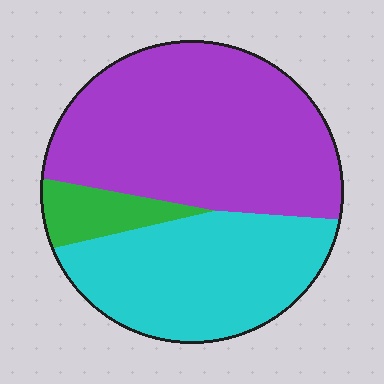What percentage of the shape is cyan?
Cyan takes up about three eighths (3/8) of the shape.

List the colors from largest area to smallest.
From largest to smallest: purple, cyan, green.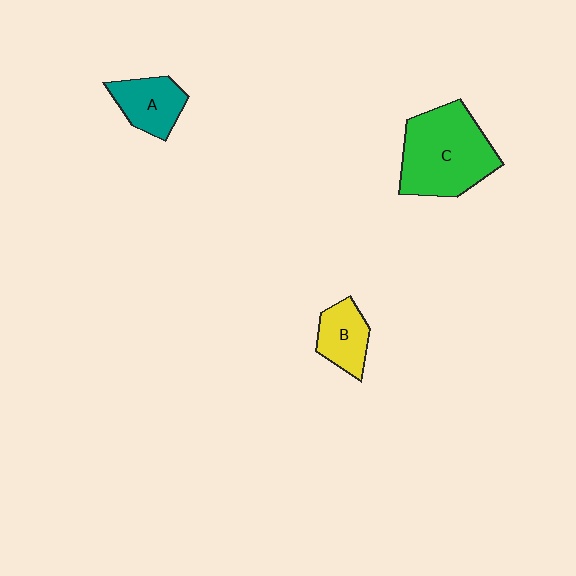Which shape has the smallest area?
Shape B (yellow).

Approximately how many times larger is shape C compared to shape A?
Approximately 2.1 times.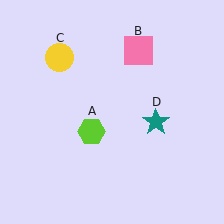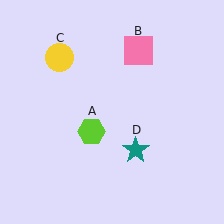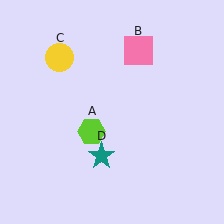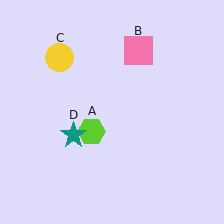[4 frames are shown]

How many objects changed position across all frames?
1 object changed position: teal star (object D).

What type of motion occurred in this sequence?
The teal star (object D) rotated clockwise around the center of the scene.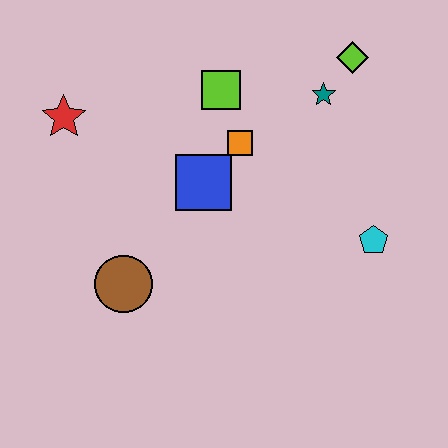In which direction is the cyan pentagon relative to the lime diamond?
The cyan pentagon is below the lime diamond.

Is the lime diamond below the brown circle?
No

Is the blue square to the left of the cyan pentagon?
Yes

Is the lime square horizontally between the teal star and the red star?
Yes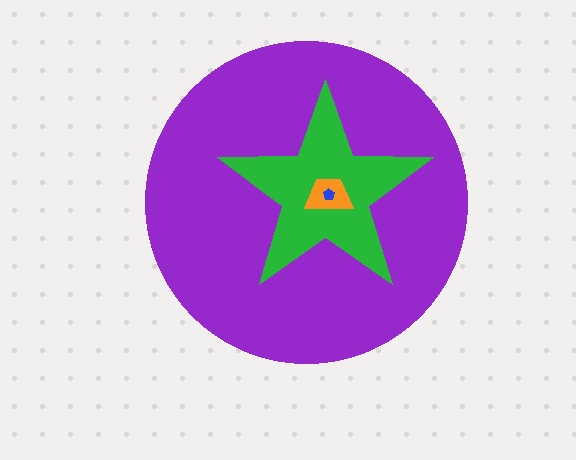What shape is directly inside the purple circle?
The green star.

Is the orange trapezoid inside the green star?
Yes.